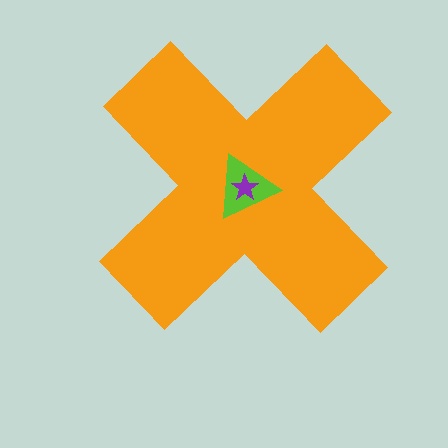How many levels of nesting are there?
3.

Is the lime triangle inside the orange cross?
Yes.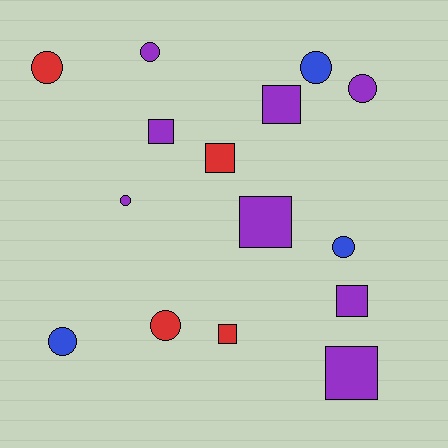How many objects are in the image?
There are 15 objects.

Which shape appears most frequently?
Circle, with 8 objects.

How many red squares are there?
There are 2 red squares.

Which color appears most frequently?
Purple, with 8 objects.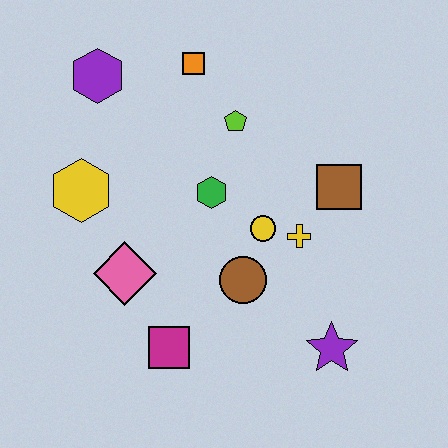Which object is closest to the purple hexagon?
The orange square is closest to the purple hexagon.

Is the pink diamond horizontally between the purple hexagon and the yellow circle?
Yes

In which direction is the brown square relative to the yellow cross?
The brown square is above the yellow cross.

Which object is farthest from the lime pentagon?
The purple star is farthest from the lime pentagon.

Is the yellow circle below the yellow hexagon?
Yes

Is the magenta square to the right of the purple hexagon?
Yes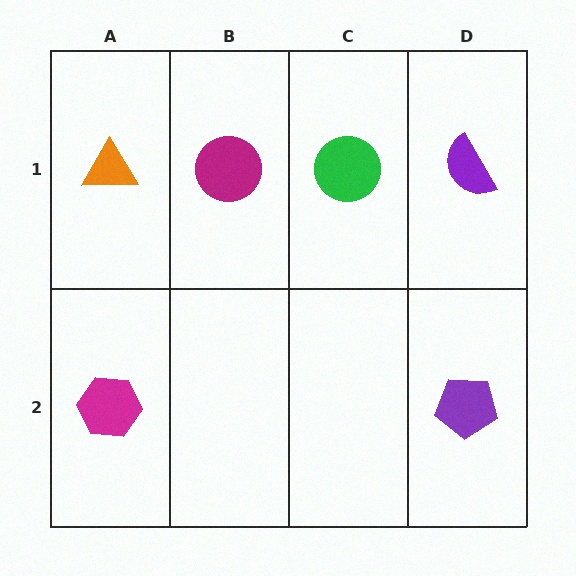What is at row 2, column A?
A magenta hexagon.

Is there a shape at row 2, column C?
No, that cell is empty.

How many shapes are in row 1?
4 shapes.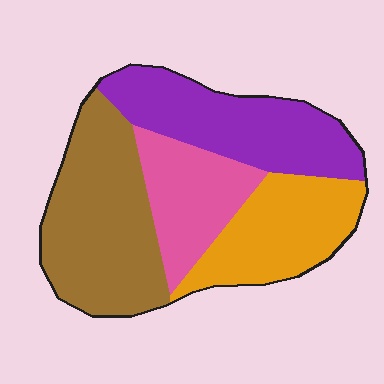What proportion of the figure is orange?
Orange takes up about one fifth (1/5) of the figure.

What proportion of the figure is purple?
Purple covers around 25% of the figure.